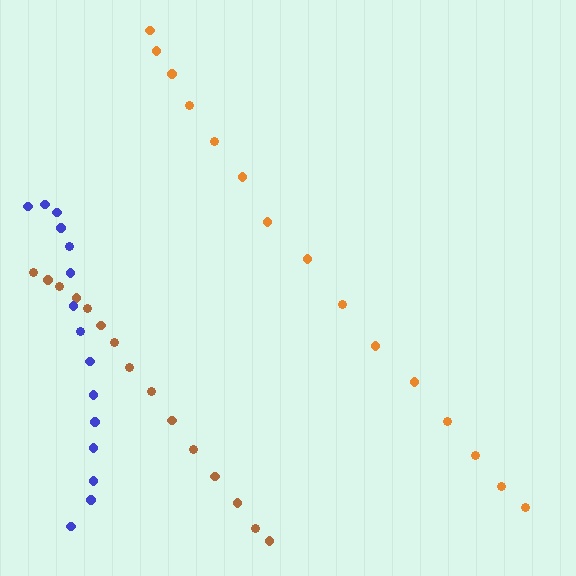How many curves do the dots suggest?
There are 3 distinct paths.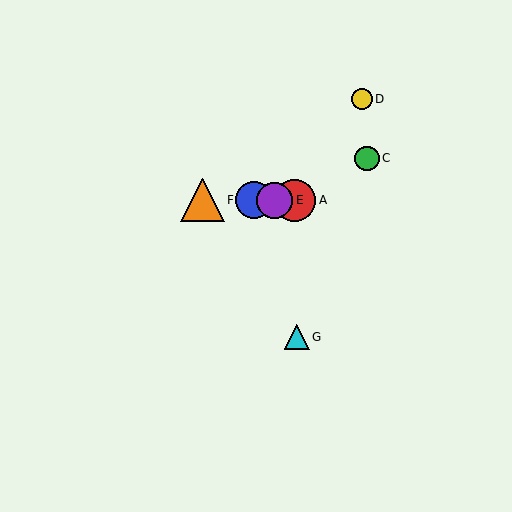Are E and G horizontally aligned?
No, E is at y≈200 and G is at y≈337.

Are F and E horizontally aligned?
Yes, both are at y≈200.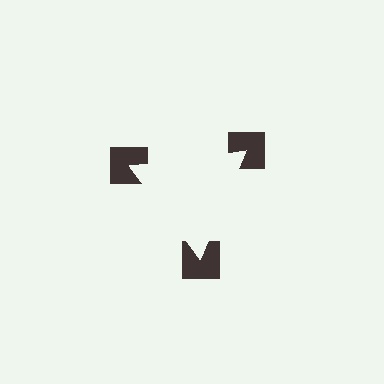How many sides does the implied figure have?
3 sides.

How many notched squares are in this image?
There are 3 — one at each vertex of the illusory triangle.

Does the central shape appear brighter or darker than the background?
It typically appears slightly brighter than the background, even though no actual brightness change is drawn.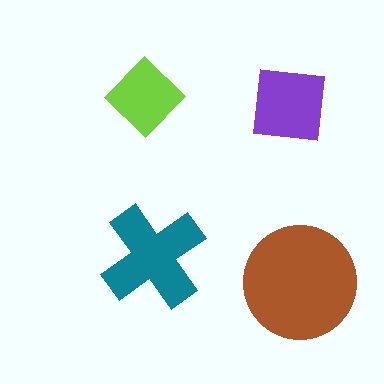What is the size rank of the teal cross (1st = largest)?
2nd.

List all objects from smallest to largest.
The lime diamond, the purple square, the teal cross, the brown circle.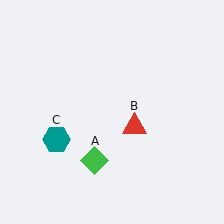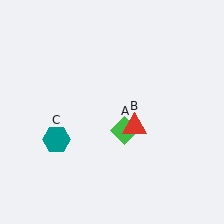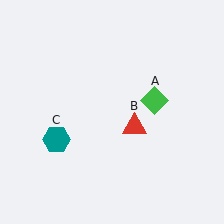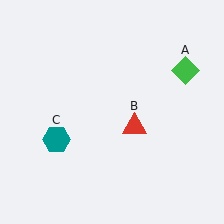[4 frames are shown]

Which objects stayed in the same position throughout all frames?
Red triangle (object B) and teal hexagon (object C) remained stationary.